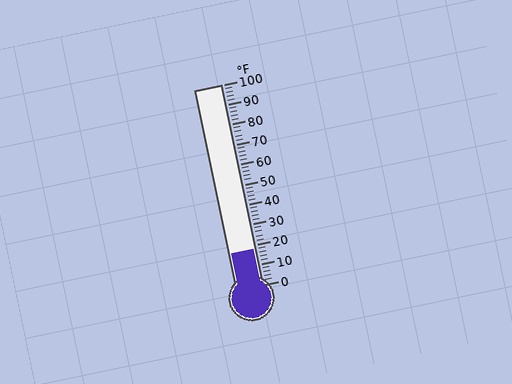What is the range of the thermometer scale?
The thermometer scale ranges from 0°F to 100°F.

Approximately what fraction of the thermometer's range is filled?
The thermometer is filled to approximately 20% of its range.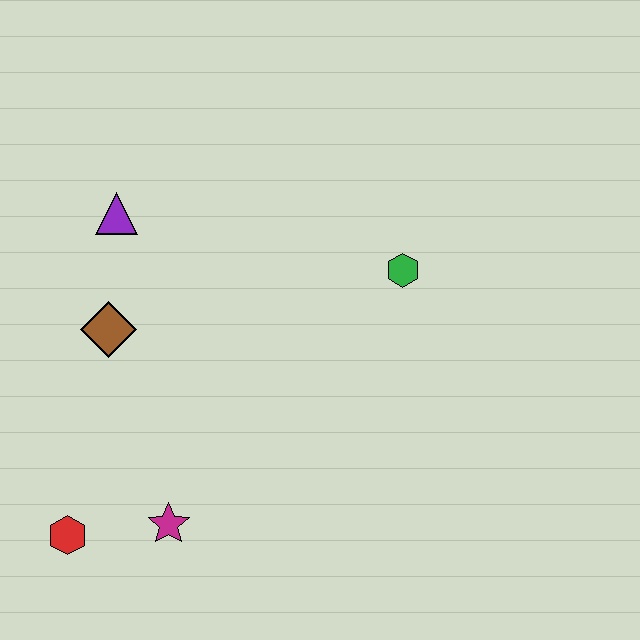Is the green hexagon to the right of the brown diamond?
Yes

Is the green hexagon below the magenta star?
No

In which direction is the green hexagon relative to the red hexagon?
The green hexagon is to the right of the red hexagon.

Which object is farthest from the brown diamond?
The green hexagon is farthest from the brown diamond.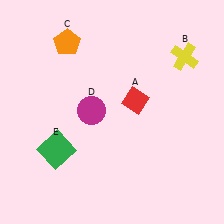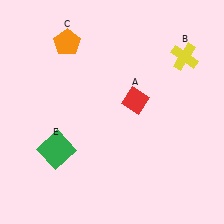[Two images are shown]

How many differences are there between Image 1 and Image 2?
There is 1 difference between the two images.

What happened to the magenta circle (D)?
The magenta circle (D) was removed in Image 2. It was in the top-left area of Image 1.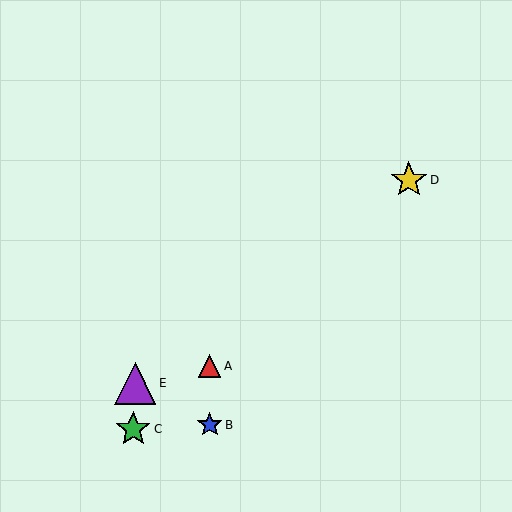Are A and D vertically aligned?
No, A is at x≈210 and D is at x≈409.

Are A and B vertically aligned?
Yes, both are at x≈210.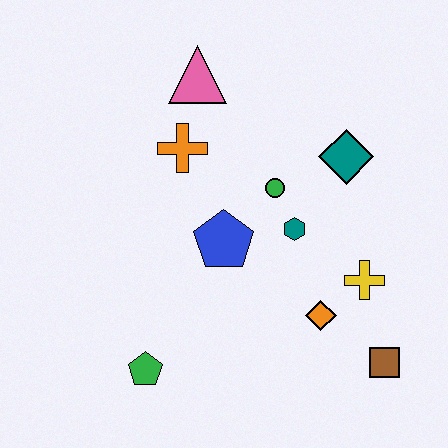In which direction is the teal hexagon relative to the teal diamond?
The teal hexagon is below the teal diamond.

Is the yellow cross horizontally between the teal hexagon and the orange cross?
No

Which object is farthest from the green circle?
The green pentagon is farthest from the green circle.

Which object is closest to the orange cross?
The pink triangle is closest to the orange cross.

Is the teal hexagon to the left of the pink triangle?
No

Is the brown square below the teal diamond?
Yes